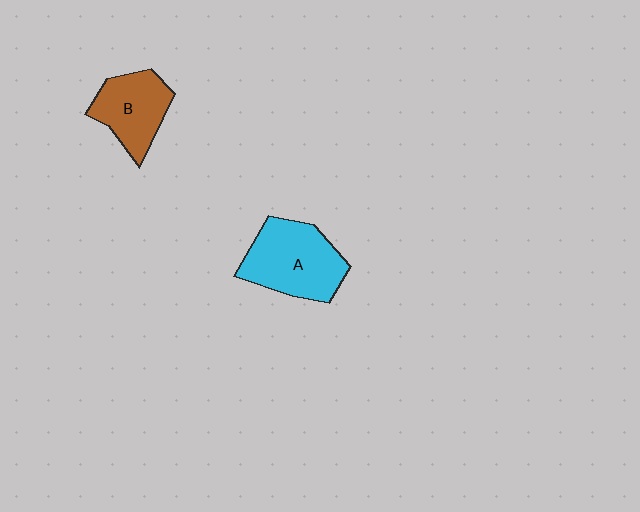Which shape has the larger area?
Shape A (cyan).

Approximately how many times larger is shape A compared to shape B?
Approximately 1.3 times.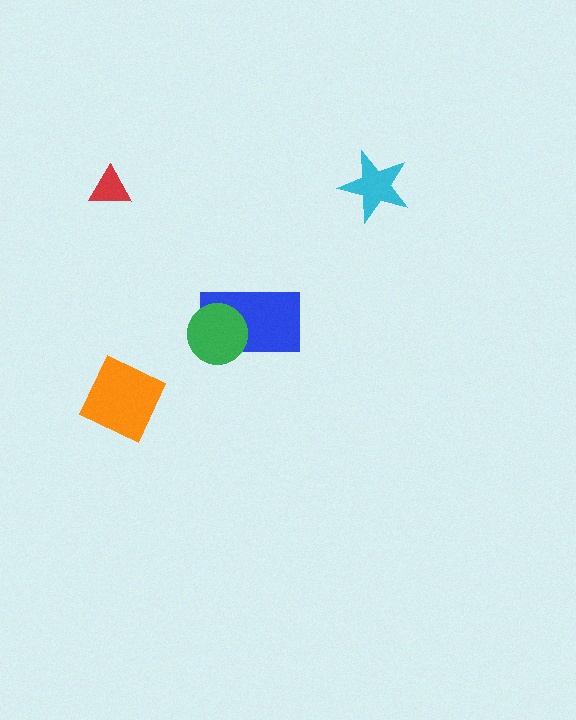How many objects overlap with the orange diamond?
0 objects overlap with the orange diamond.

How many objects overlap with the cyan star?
0 objects overlap with the cyan star.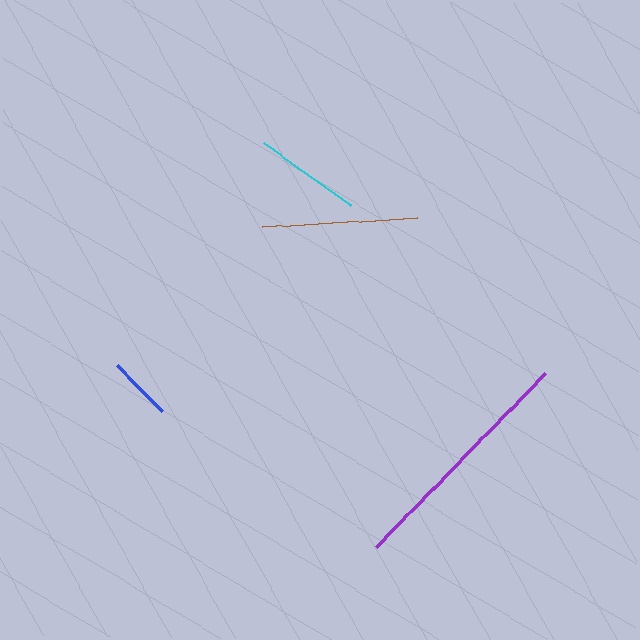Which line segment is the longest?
The purple line is the longest at approximately 243 pixels.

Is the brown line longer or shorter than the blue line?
The brown line is longer than the blue line.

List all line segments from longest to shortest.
From longest to shortest: purple, brown, cyan, blue.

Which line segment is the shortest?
The blue line is the shortest at approximately 64 pixels.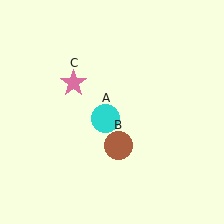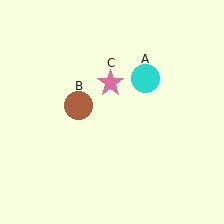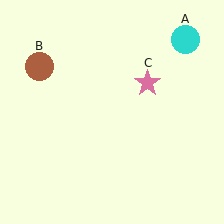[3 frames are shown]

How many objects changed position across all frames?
3 objects changed position: cyan circle (object A), brown circle (object B), pink star (object C).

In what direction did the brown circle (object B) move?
The brown circle (object B) moved up and to the left.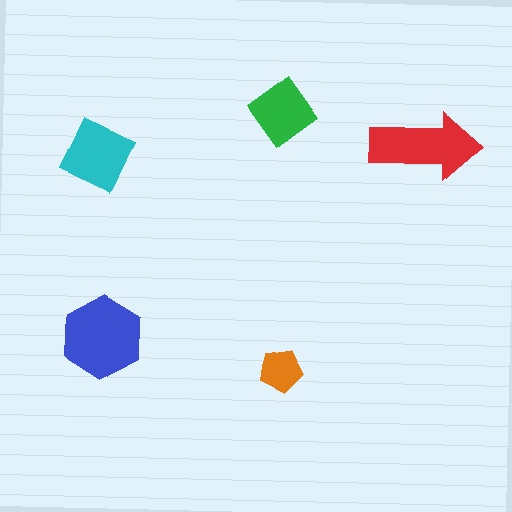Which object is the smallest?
The orange pentagon.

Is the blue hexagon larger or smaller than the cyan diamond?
Larger.